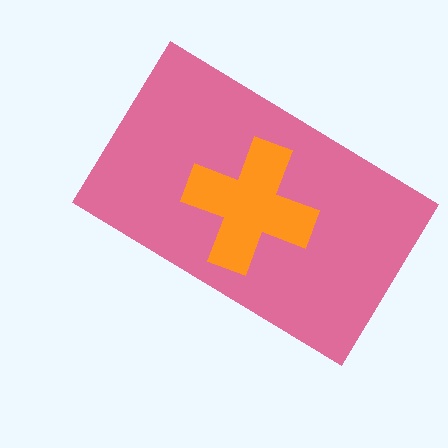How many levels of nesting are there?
2.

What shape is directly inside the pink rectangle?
The orange cross.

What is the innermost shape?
The orange cross.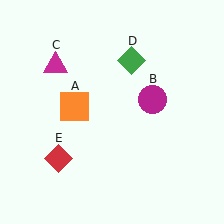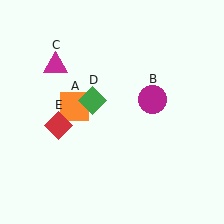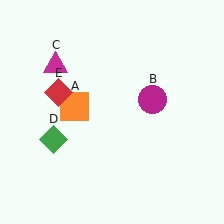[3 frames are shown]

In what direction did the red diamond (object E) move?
The red diamond (object E) moved up.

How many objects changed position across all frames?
2 objects changed position: green diamond (object D), red diamond (object E).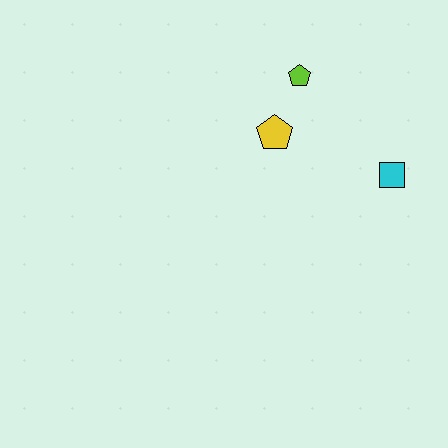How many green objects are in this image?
There are no green objects.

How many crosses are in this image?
There are no crosses.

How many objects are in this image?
There are 3 objects.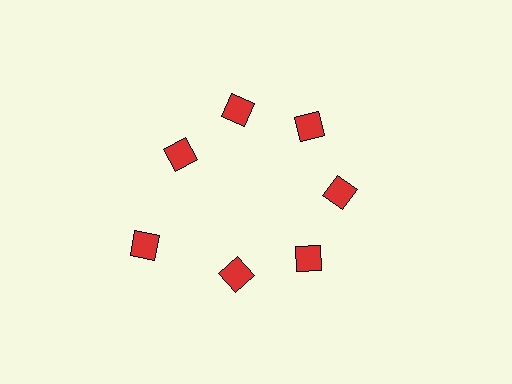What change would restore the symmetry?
The symmetry would be restored by moving it inward, back onto the ring so that all 7 diamonds sit at equal angles and equal distance from the center.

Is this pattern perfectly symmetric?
No. The 7 red diamonds are arranged in a ring, but one element near the 8 o'clock position is pushed outward from the center, breaking the 7-fold rotational symmetry.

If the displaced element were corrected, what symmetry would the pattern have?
It would have 7-fold rotational symmetry — the pattern would map onto itself every 51 degrees.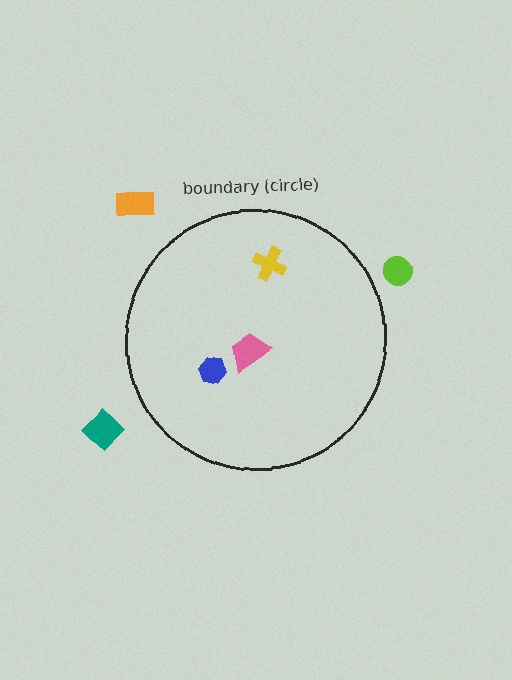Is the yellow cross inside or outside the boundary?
Inside.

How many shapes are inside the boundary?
3 inside, 3 outside.